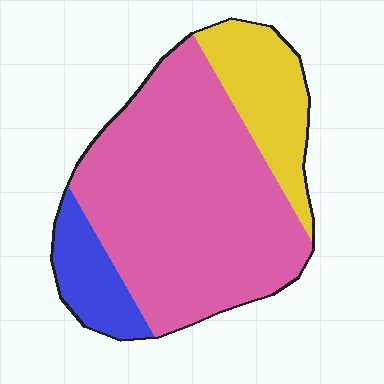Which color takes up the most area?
Pink, at roughly 70%.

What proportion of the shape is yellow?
Yellow takes up about one fifth (1/5) of the shape.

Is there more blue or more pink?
Pink.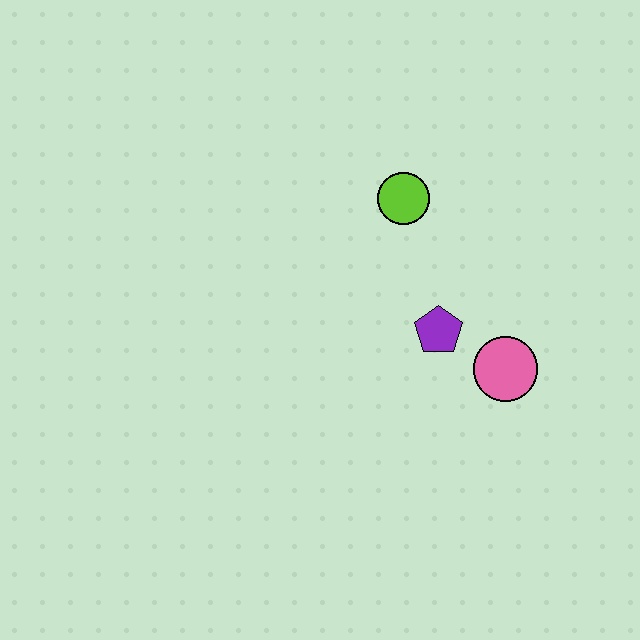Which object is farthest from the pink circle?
The lime circle is farthest from the pink circle.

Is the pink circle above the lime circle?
No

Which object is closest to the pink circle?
The purple pentagon is closest to the pink circle.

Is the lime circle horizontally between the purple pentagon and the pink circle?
No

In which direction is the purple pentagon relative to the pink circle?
The purple pentagon is to the left of the pink circle.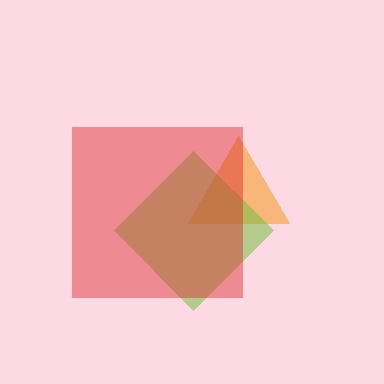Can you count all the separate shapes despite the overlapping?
Yes, there are 3 separate shapes.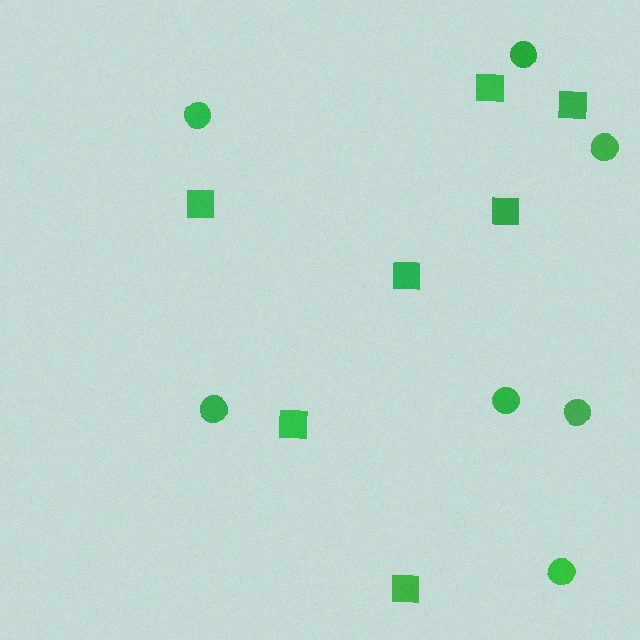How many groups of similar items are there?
There are 2 groups: one group of squares (7) and one group of circles (7).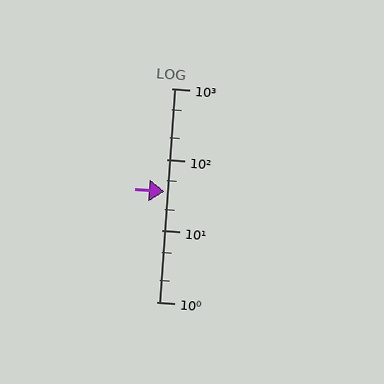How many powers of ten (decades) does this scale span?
The scale spans 3 decades, from 1 to 1000.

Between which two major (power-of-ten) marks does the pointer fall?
The pointer is between 10 and 100.